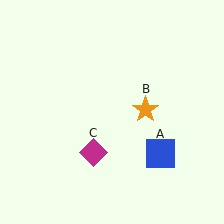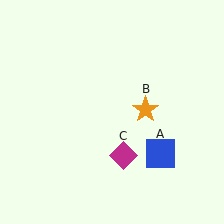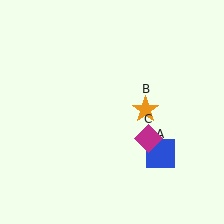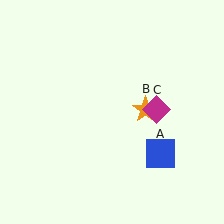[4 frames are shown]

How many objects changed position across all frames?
1 object changed position: magenta diamond (object C).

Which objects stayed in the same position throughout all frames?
Blue square (object A) and orange star (object B) remained stationary.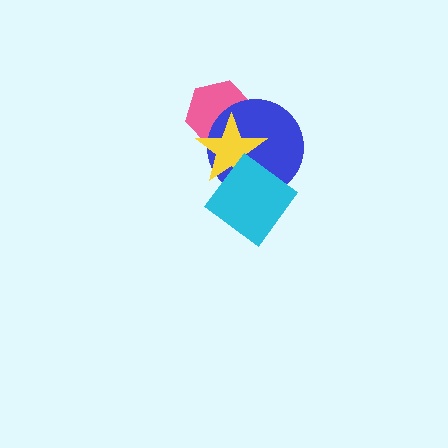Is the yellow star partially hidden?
Yes, it is partially covered by another shape.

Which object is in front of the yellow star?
The cyan diamond is in front of the yellow star.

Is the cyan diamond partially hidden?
No, no other shape covers it.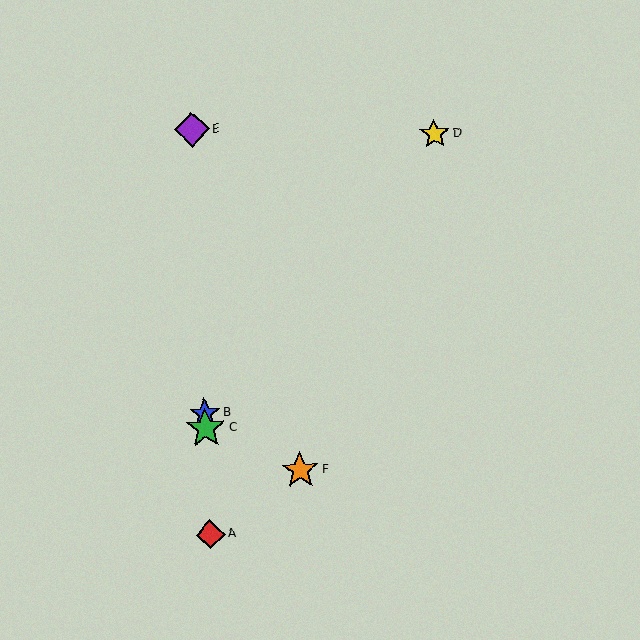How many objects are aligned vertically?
4 objects (A, B, C, E) are aligned vertically.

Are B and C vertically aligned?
Yes, both are at x≈205.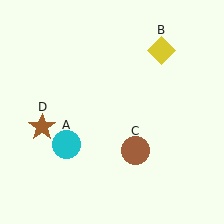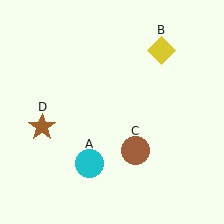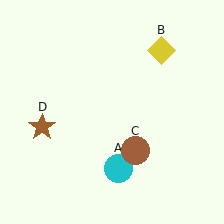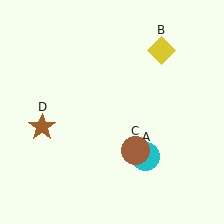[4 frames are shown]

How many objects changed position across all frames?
1 object changed position: cyan circle (object A).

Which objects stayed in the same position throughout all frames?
Yellow diamond (object B) and brown circle (object C) and brown star (object D) remained stationary.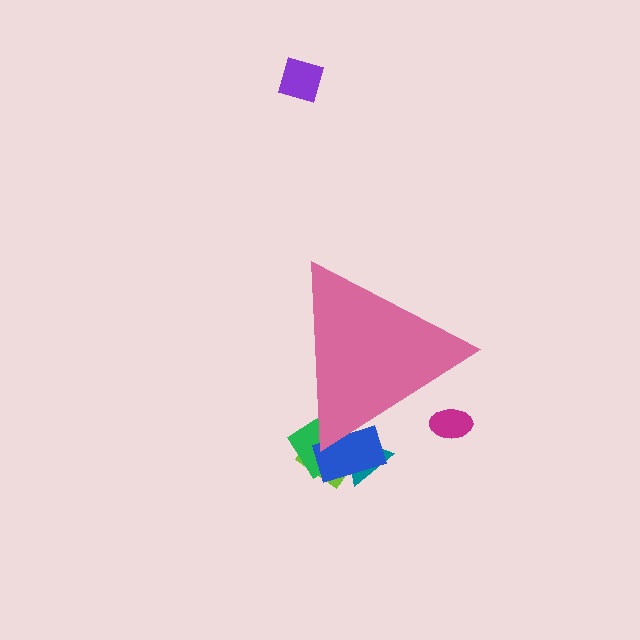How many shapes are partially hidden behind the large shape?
5 shapes are partially hidden.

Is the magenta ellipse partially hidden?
Yes, the magenta ellipse is partially hidden behind the pink triangle.